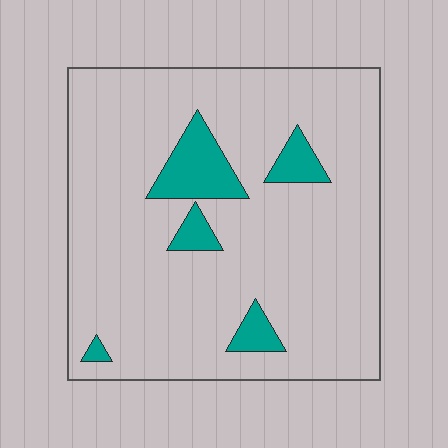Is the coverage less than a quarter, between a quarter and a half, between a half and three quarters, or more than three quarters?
Less than a quarter.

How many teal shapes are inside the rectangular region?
5.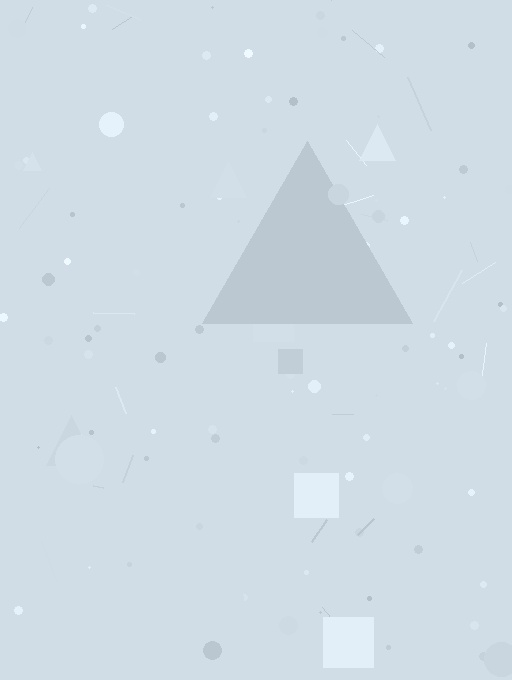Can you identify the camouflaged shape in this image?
The camouflaged shape is a triangle.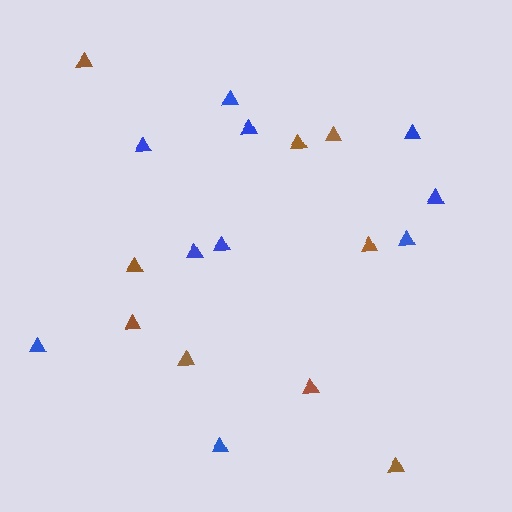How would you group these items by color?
There are 2 groups: one group of brown triangles (9) and one group of blue triangles (10).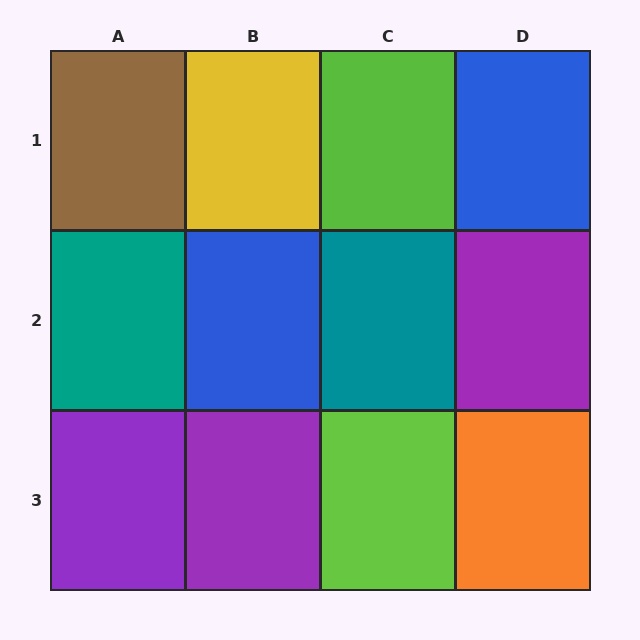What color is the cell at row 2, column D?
Purple.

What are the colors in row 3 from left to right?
Purple, purple, lime, orange.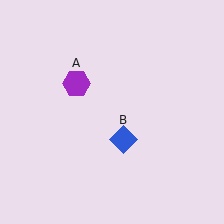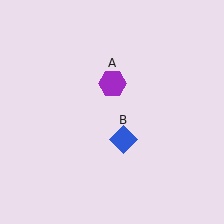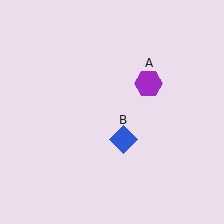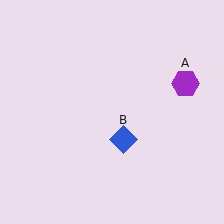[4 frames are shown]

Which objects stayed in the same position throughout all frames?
Blue diamond (object B) remained stationary.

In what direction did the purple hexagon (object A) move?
The purple hexagon (object A) moved right.